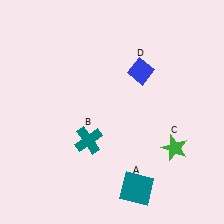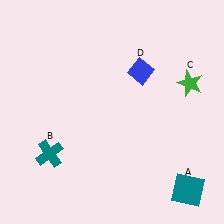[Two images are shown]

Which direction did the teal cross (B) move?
The teal cross (B) moved left.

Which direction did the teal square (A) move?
The teal square (A) moved right.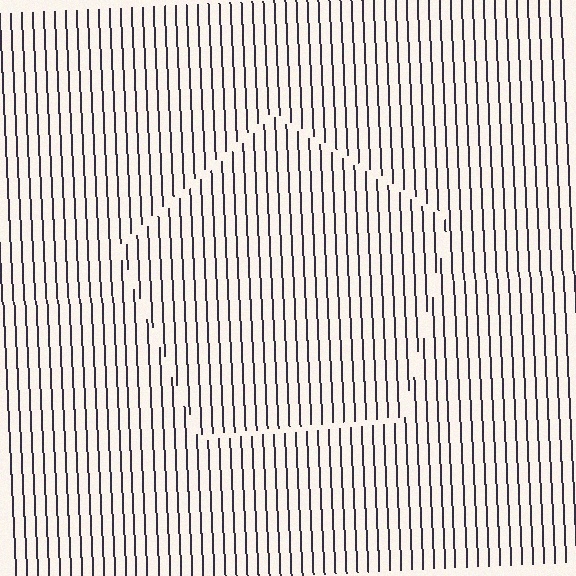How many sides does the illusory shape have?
5 sides — the line-ends trace a pentagon.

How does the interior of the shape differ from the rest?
The interior of the shape contains the same grating, shifted by half a period — the contour is defined by the phase discontinuity where line-ends from the inner and outer gratings abut.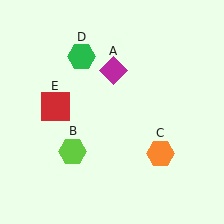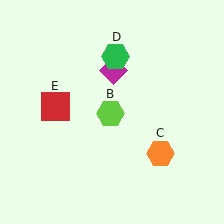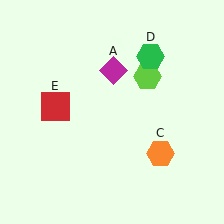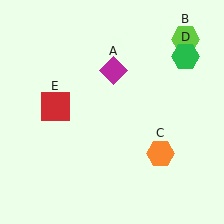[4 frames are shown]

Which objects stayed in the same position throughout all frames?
Magenta diamond (object A) and orange hexagon (object C) and red square (object E) remained stationary.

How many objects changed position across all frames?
2 objects changed position: lime hexagon (object B), green hexagon (object D).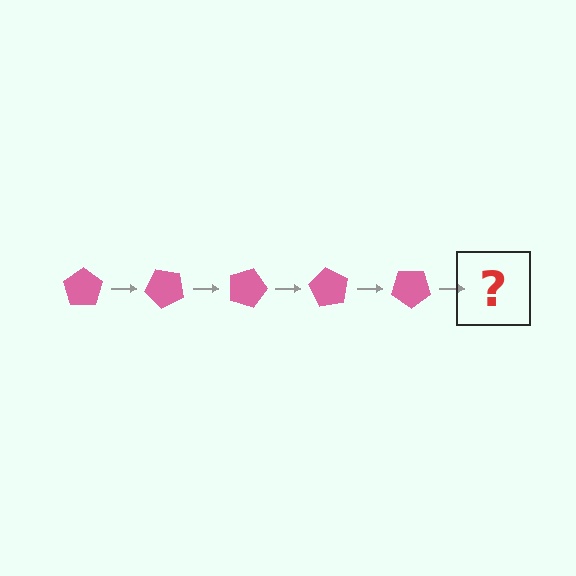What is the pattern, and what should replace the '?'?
The pattern is that the pentagon rotates 45 degrees each step. The '?' should be a pink pentagon rotated 225 degrees.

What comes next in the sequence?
The next element should be a pink pentagon rotated 225 degrees.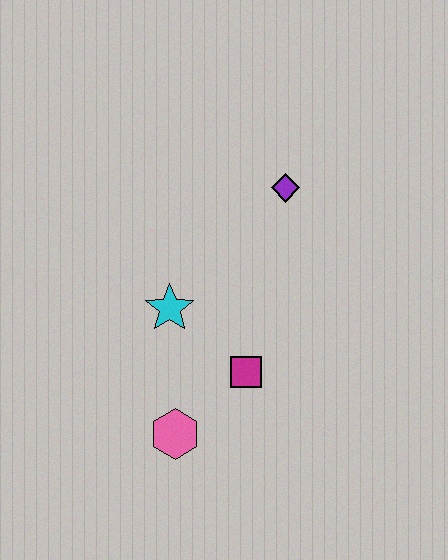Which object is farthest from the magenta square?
The purple diamond is farthest from the magenta square.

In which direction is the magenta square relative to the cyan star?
The magenta square is to the right of the cyan star.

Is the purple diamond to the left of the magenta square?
No